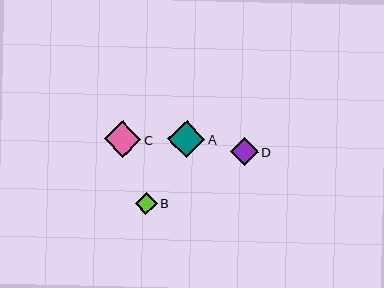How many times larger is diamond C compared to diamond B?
Diamond C is approximately 1.7 times the size of diamond B.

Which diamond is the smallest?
Diamond B is the smallest with a size of approximately 22 pixels.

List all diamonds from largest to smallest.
From largest to smallest: A, C, D, B.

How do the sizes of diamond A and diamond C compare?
Diamond A and diamond C are approximately the same size.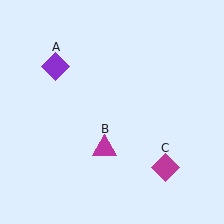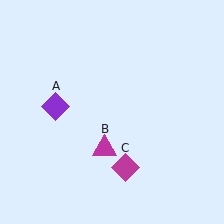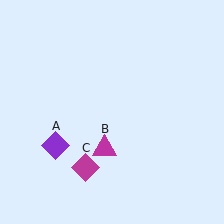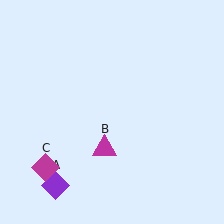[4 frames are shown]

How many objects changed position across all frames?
2 objects changed position: purple diamond (object A), magenta diamond (object C).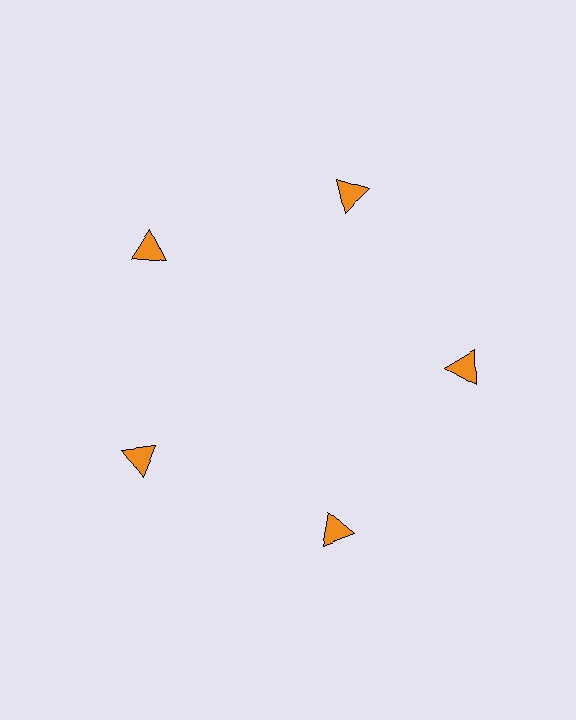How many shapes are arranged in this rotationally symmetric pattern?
There are 5 shapes, arranged in 5 groups of 1.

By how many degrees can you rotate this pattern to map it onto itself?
The pattern maps onto itself every 72 degrees of rotation.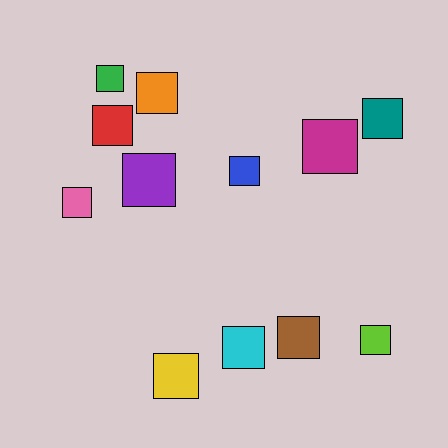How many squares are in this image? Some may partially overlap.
There are 12 squares.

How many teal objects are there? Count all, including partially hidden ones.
There is 1 teal object.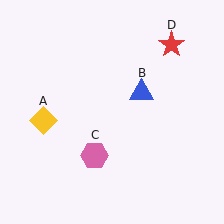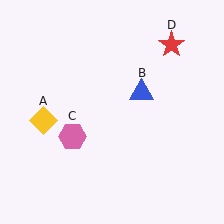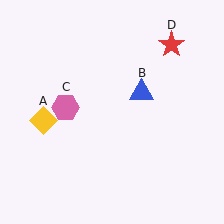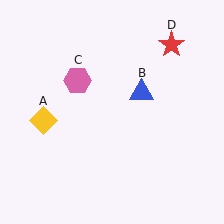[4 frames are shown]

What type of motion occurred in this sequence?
The pink hexagon (object C) rotated clockwise around the center of the scene.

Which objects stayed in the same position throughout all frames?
Yellow diamond (object A) and blue triangle (object B) and red star (object D) remained stationary.